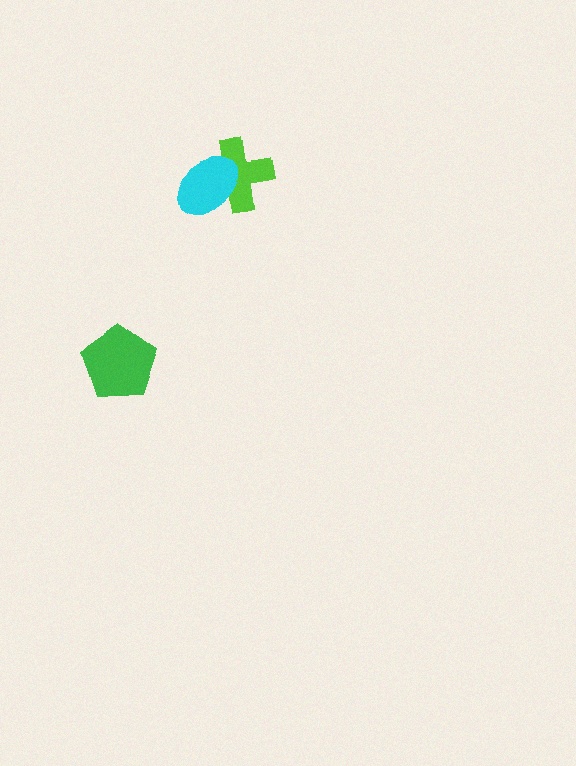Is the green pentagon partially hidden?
No, no other shape covers it.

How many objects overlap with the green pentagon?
0 objects overlap with the green pentagon.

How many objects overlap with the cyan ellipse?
1 object overlaps with the cyan ellipse.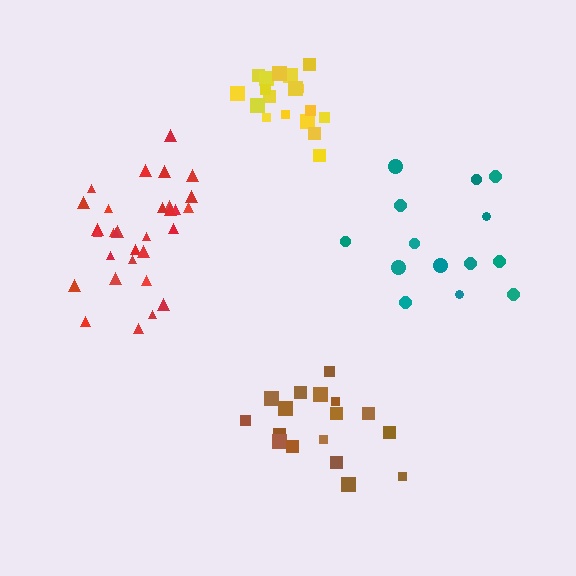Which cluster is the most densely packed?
Yellow.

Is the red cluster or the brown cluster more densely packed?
Brown.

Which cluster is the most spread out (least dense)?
Teal.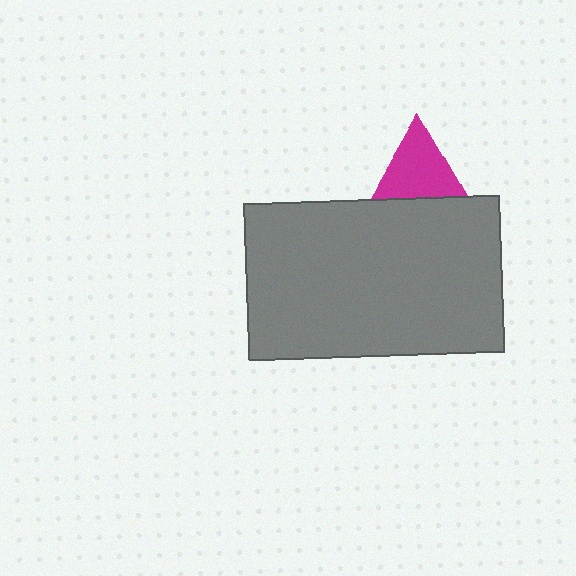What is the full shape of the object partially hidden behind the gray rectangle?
The partially hidden object is a magenta triangle.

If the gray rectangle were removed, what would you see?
You would see the complete magenta triangle.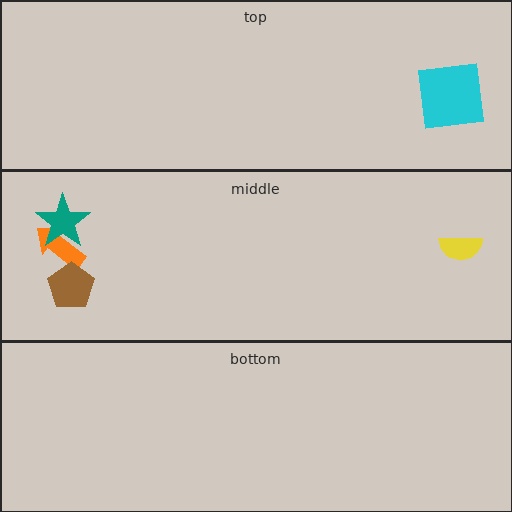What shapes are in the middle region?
The yellow semicircle, the orange arrow, the teal star, the brown pentagon.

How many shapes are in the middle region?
4.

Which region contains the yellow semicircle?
The middle region.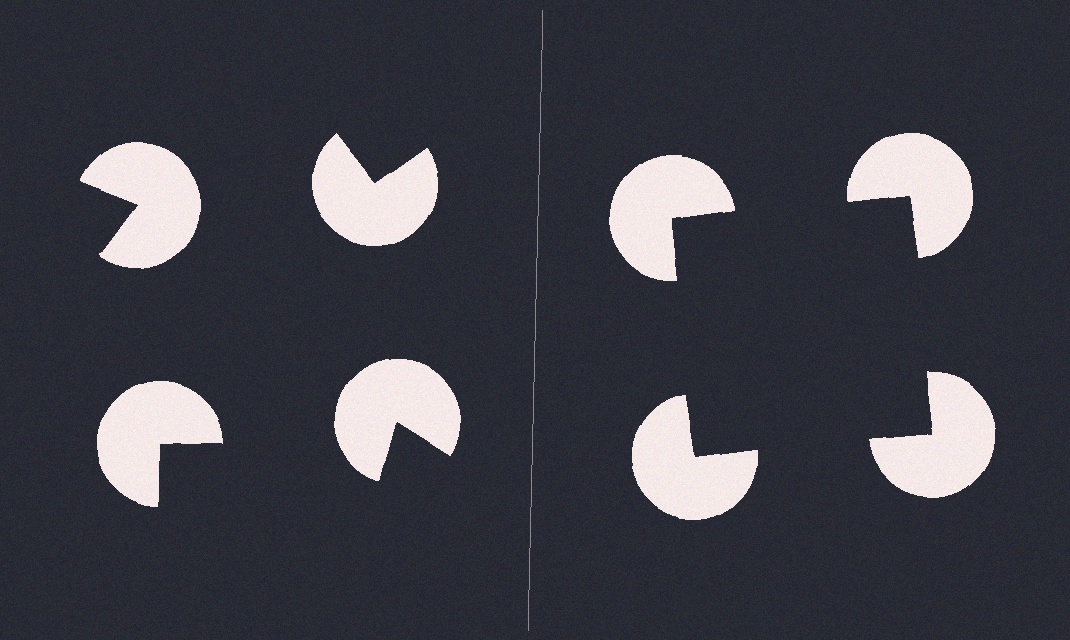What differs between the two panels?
The pac-man discs are positioned identically on both sides; only the wedge orientations differ. On the right they align to a square; on the left they are misaligned.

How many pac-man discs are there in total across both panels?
8 — 4 on each side.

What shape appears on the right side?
An illusory square.